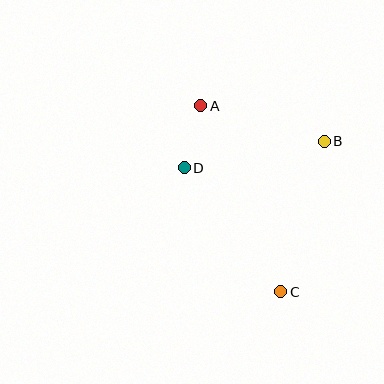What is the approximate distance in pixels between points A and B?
The distance between A and B is approximately 128 pixels.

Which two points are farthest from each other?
Points A and C are farthest from each other.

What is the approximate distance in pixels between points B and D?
The distance between B and D is approximately 142 pixels.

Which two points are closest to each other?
Points A and D are closest to each other.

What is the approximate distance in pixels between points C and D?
The distance between C and D is approximately 157 pixels.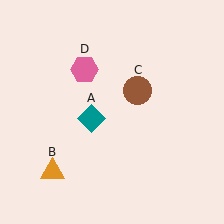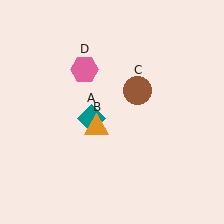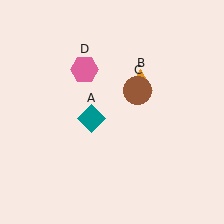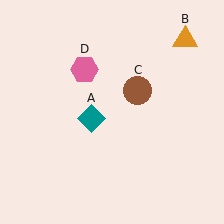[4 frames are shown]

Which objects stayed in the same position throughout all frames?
Teal diamond (object A) and brown circle (object C) and pink hexagon (object D) remained stationary.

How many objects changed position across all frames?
1 object changed position: orange triangle (object B).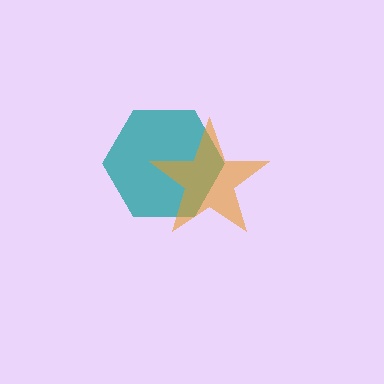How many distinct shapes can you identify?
There are 2 distinct shapes: a teal hexagon, an orange star.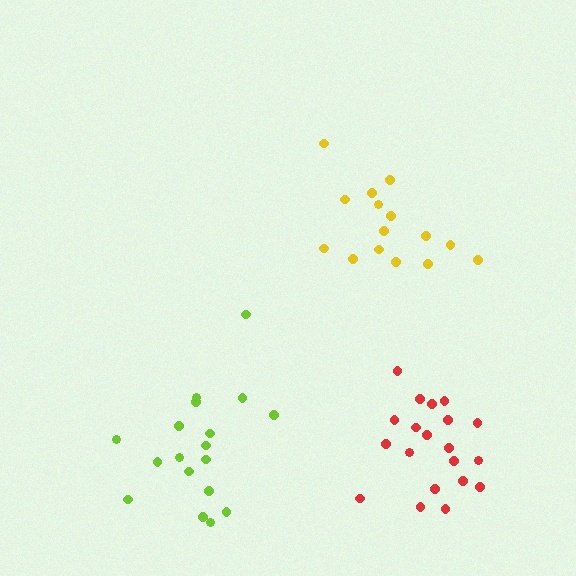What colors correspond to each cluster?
The clusters are colored: yellow, red, lime.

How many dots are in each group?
Group 1: 15 dots, Group 2: 20 dots, Group 3: 19 dots (54 total).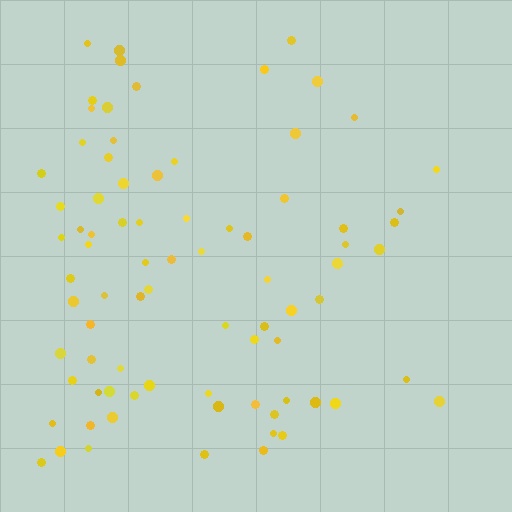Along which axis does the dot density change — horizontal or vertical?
Horizontal.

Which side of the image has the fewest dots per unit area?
The right.